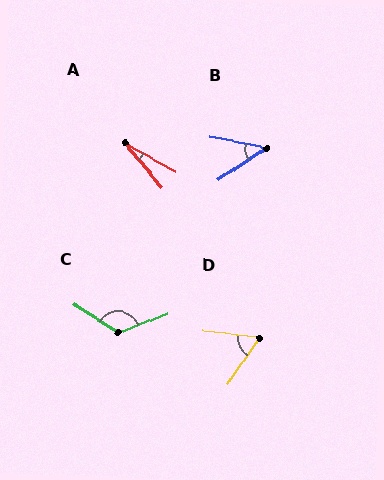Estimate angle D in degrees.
Approximately 62 degrees.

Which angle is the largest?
C, at approximately 127 degrees.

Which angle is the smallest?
A, at approximately 21 degrees.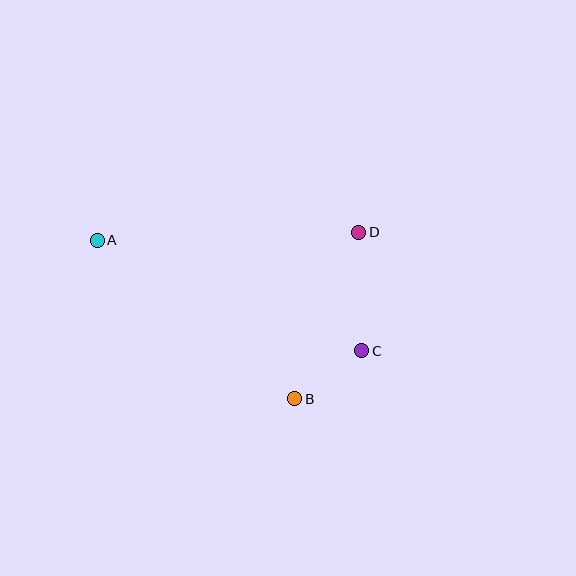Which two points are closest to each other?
Points B and C are closest to each other.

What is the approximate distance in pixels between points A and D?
The distance between A and D is approximately 261 pixels.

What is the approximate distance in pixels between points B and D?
The distance between B and D is approximately 179 pixels.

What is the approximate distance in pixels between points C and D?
The distance between C and D is approximately 119 pixels.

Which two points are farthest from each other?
Points A and C are farthest from each other.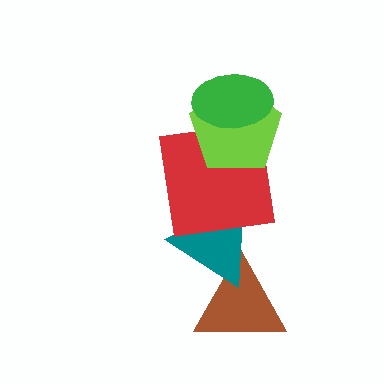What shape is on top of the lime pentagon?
The green ellipse is on top of the lime pentagon.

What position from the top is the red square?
The red square is 3rd from the top.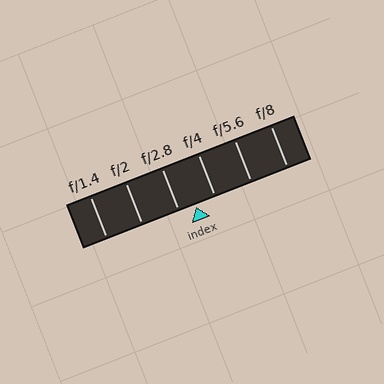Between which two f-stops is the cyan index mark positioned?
The index mark is between f/2.8 and f/4.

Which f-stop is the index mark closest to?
The index mark is closest to f/2.8.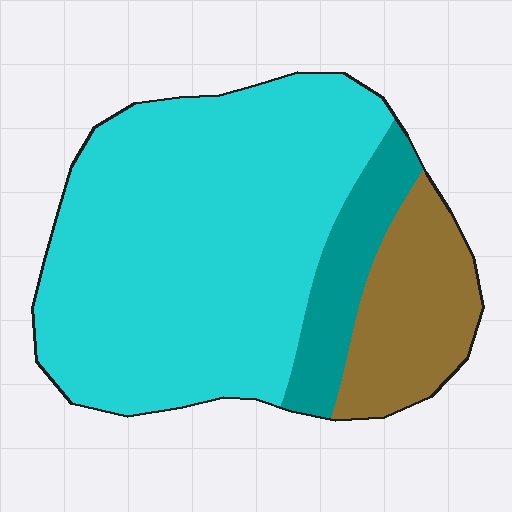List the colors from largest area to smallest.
From largest to smallest: cyan, brown, teal.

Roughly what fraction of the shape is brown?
Brown takes up about one sixth (1/6) of the shape.